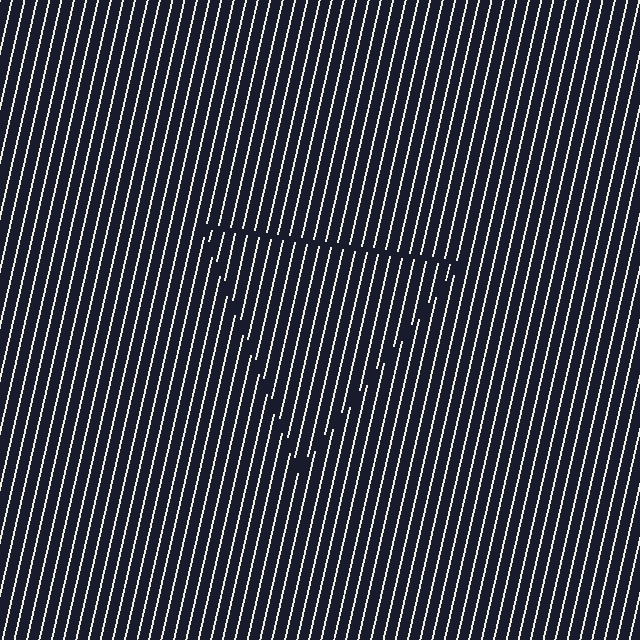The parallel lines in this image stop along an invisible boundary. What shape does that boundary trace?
An illusory triangle. The interior of the shape contains the same grating, shifted by half a period — the contour is defined by the phase discontinuity where line-ends from the inner and outer gratings abut.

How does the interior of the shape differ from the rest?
The interior of the shape contains the same grating, shifted by half a period — the contour is defined by the phase discontinuity where line-ends from the inner and outer gratings abut.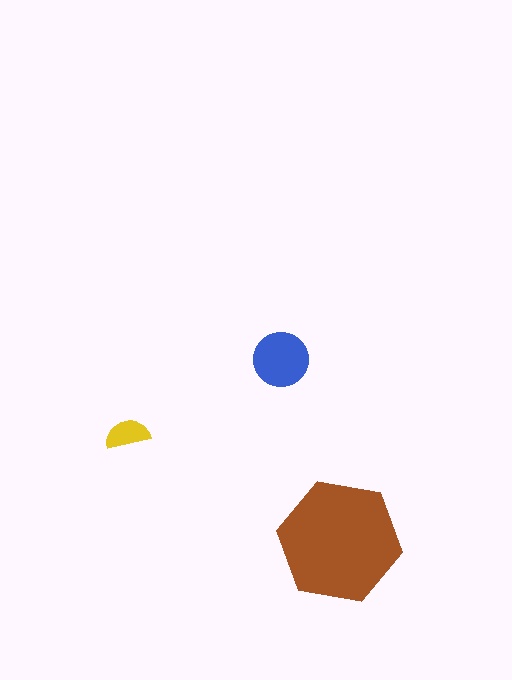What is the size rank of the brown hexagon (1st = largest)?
1st.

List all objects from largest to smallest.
The brown hexagon, the blue circle, the yellow semicircle.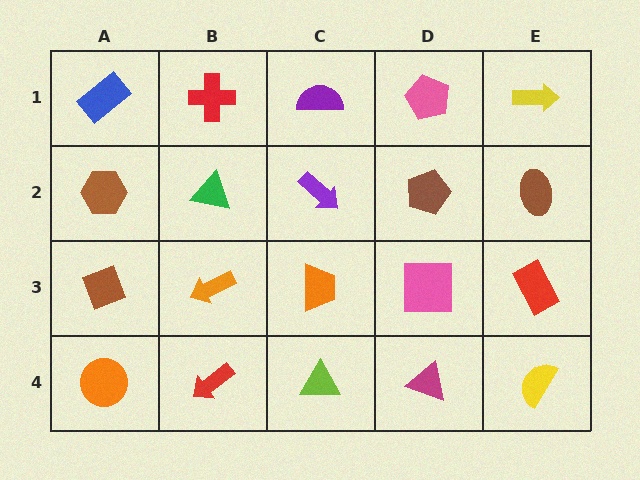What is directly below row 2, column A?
A brown diamond.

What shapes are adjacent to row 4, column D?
A pink square (row 3, column D), a lime triangle (row 4, column C), a yellow semicircle (row 4, column E).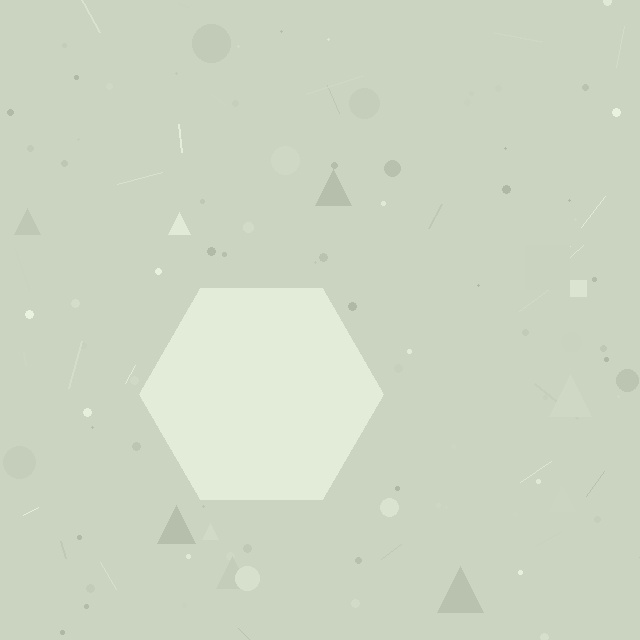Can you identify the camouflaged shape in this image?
The camouflaged shape is a hexagon.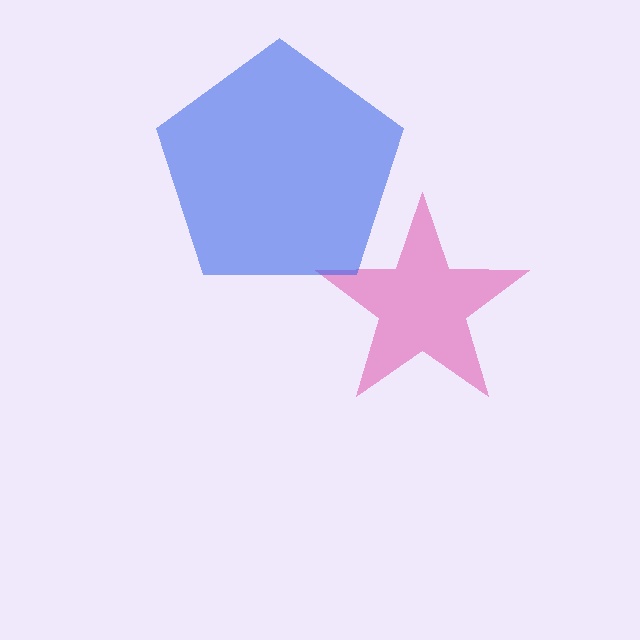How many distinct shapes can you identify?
There are 2 distinct shapes: a magenta star, a blue pentagon.